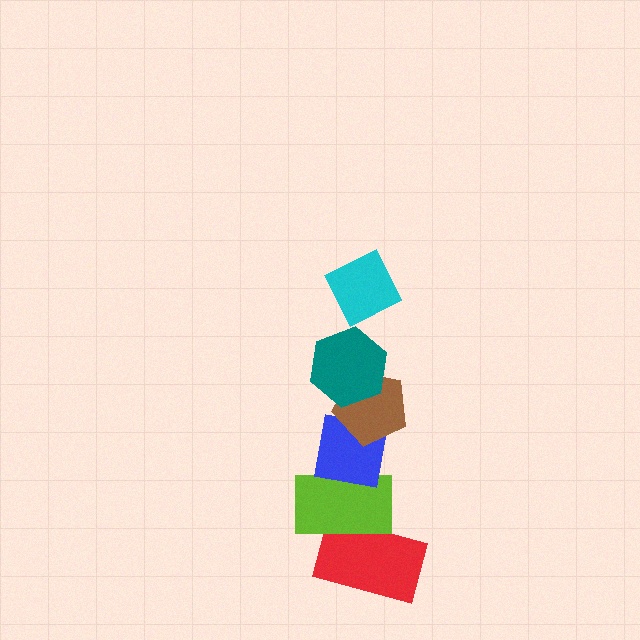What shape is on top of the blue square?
The brown pentagon is on top of the blue square.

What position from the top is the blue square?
The blue square is 4th from the top.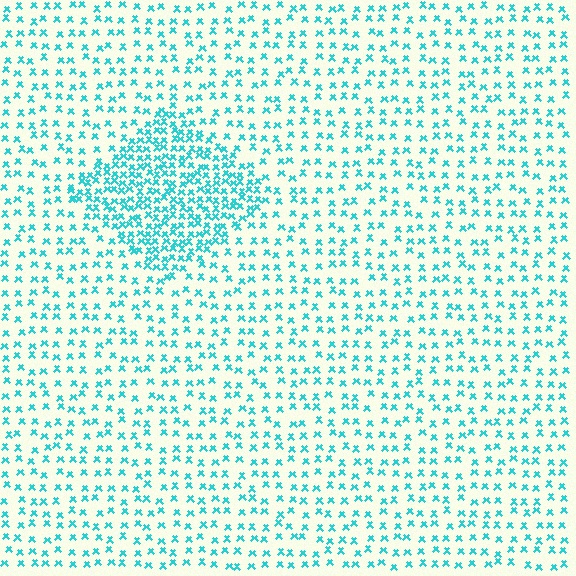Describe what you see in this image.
The image contains small cyan elements arranged at two different densities. A diamond-shaped region is visible where the elements are more densely packed than the surrounding area.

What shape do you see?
I see a diamond.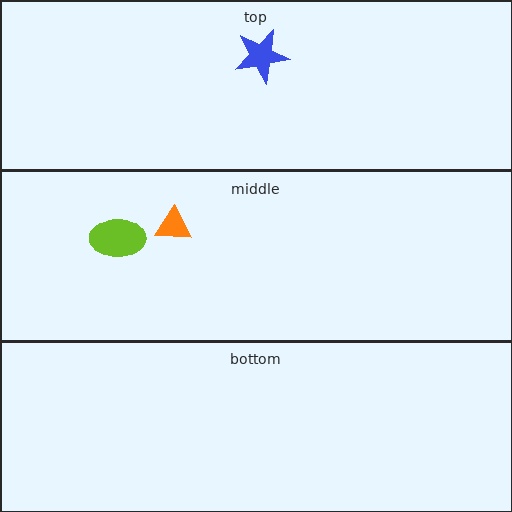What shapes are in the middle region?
The lime ellipse, the orange triangle.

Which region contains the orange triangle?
The middle region.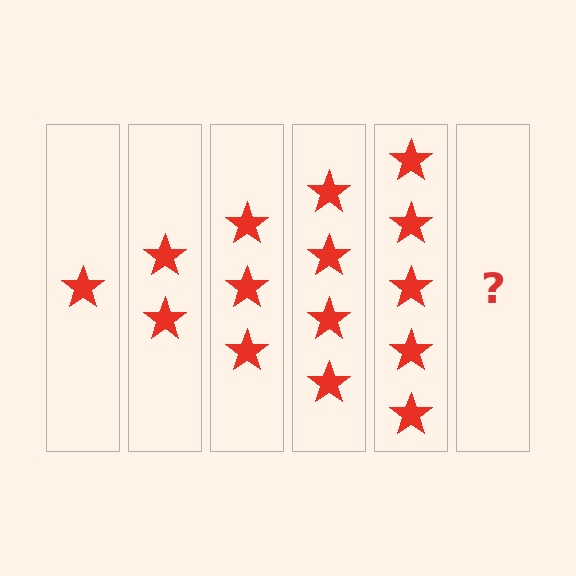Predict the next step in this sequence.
The next step is 6 stars.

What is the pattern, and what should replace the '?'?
The pattern is that each step adds one more star. The '?' should be 6 stars.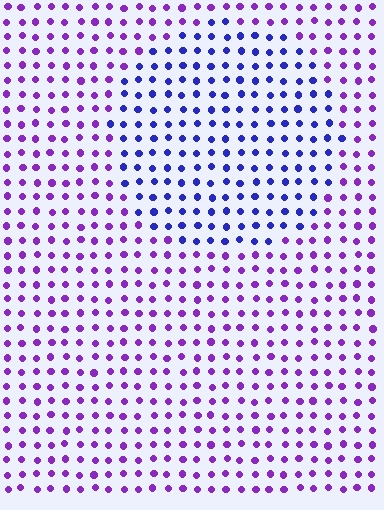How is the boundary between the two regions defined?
The boundary is defined purely by a slight shift in hue (about 40 degrees). Spacing, size, and orientation are identical on both sides.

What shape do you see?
I see a circle.